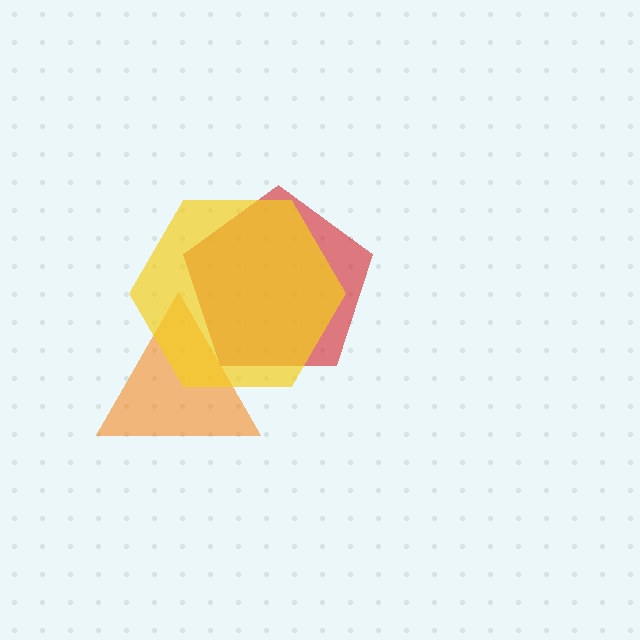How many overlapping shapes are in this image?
There are 3 overlapping shapes in the image.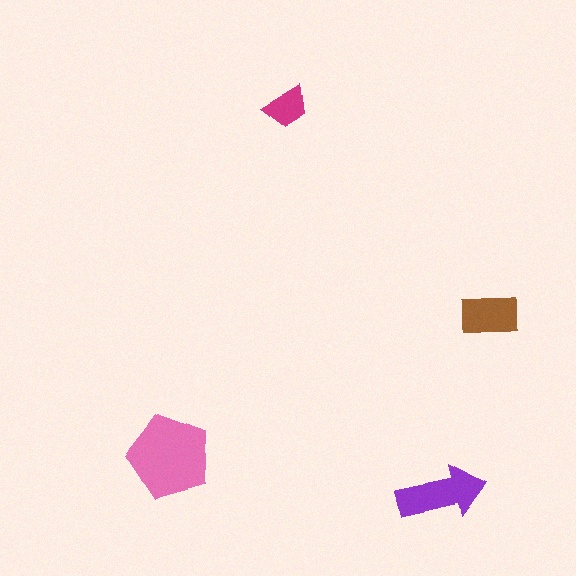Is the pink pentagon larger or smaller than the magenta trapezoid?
Larger.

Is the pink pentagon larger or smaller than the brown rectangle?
Larger.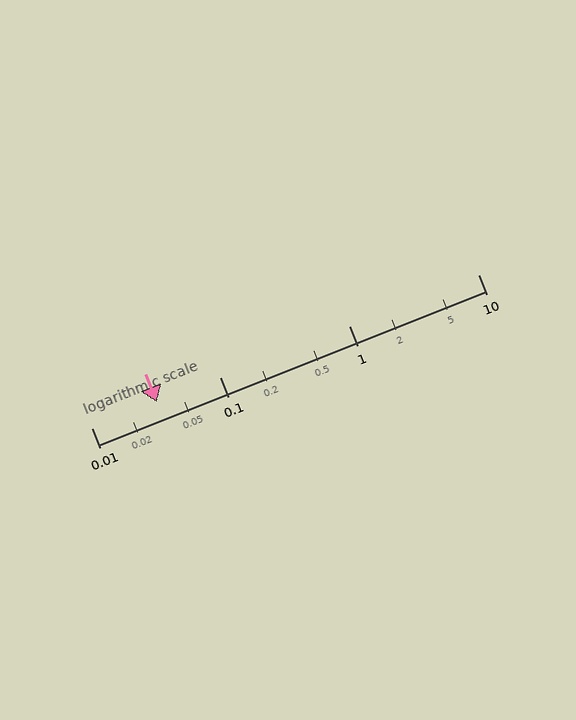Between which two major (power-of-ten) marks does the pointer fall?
The pointer is between 0.01 and 0.1.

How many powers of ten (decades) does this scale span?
The scale spans 3 decades, from 0.01 to 10.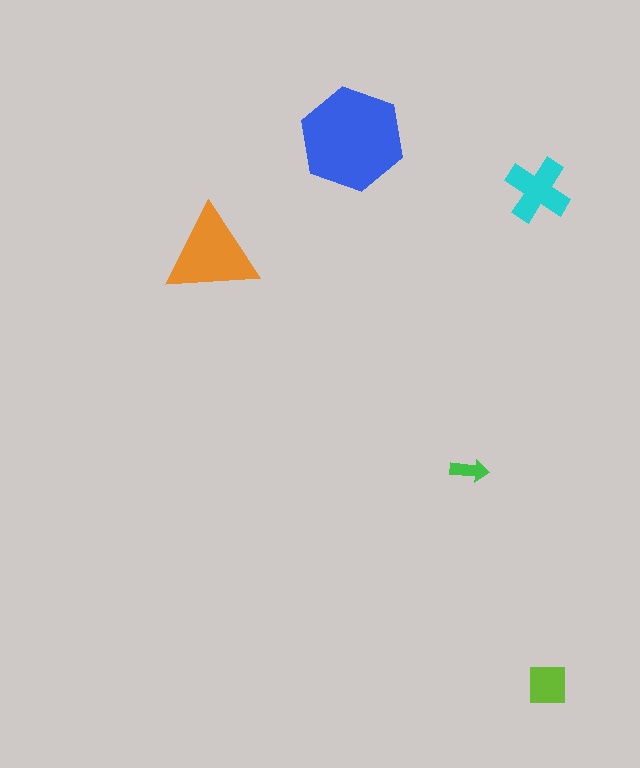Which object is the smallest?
The green arrow.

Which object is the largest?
The blue hexagon.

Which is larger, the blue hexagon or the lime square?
The blue hexagon.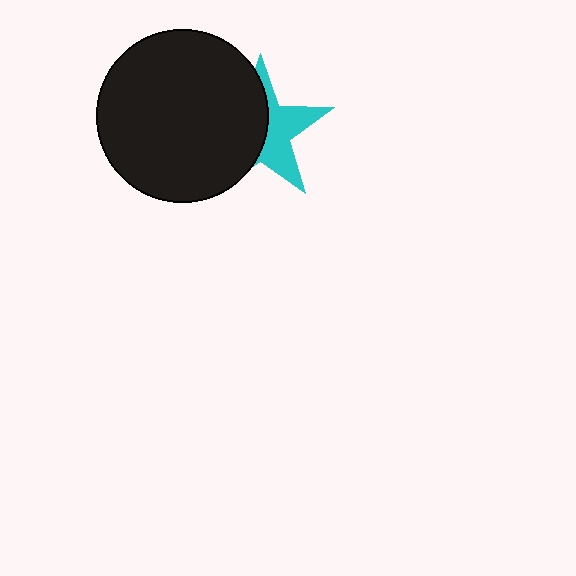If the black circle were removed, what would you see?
You would see the complete cyan star.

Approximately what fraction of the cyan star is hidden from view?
Roughly 55% of the cyan star is hidden behind the black circle.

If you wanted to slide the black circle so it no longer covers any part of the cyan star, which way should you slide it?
Slide it left — that is the most direct way to separate the two shapes.